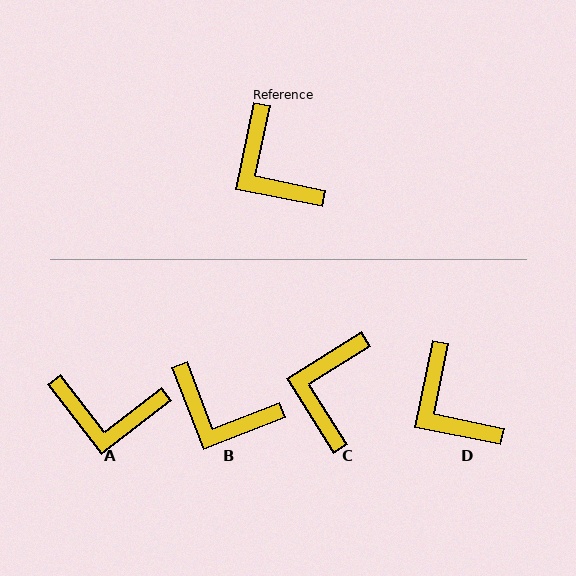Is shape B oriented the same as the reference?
No, it is off by about 33 degrees.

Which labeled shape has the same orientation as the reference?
D.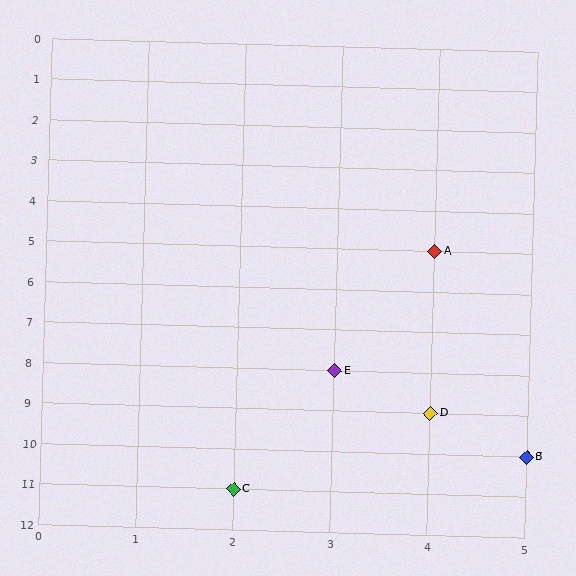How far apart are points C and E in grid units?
Points C and E are 1 column and 3 rows apart (about 3.2 grid units diagonally).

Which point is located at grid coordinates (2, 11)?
Point C is at (2, 11).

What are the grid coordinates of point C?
Point C is at grid coordinates (2, 11).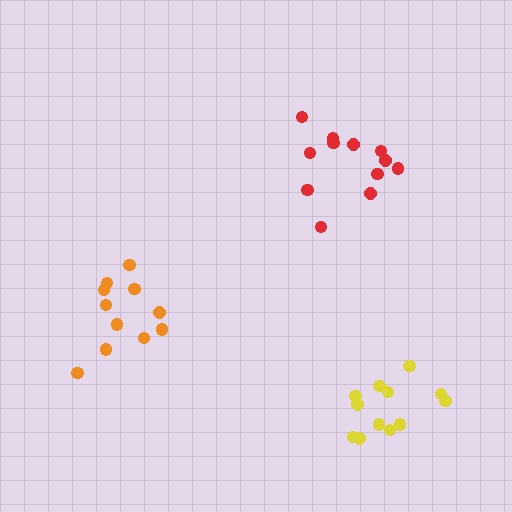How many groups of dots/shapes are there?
There are 3 groups.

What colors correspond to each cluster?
The clusters are colored: yellow, red, orange.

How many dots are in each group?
Group 1: 12 dots, Group 2: 12 dots, Group 3: 11 dots (35 total).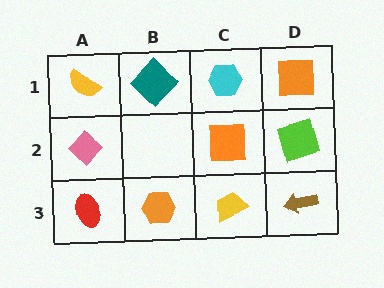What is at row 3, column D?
A brown arrow.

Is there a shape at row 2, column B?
No, that cell is empty.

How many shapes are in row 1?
4 shapes.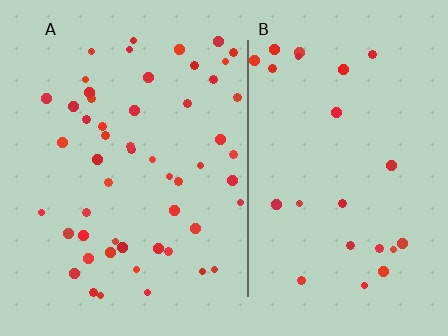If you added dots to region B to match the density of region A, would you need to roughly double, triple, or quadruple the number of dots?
Approximately double.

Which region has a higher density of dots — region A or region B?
A (the left).